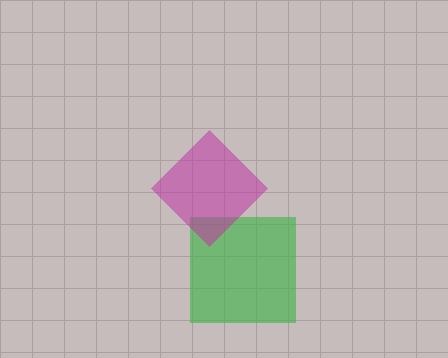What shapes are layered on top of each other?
The layered shapes are: a green square, a magenta diamond.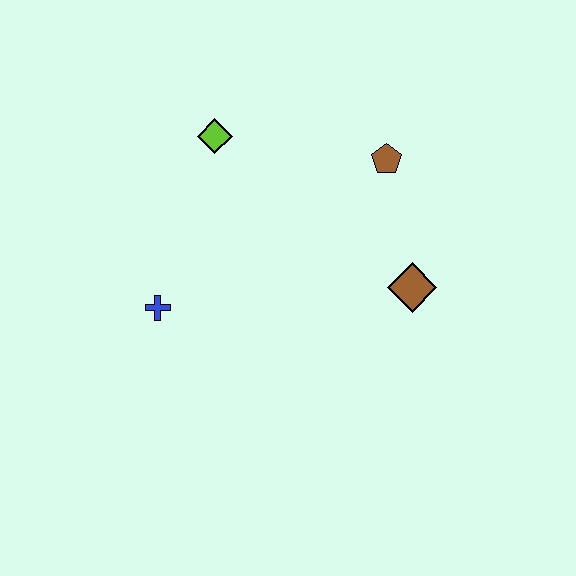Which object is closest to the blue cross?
The lime diamond is closest to the blue cross.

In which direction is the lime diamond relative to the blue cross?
The lime diamond is above the blue cross.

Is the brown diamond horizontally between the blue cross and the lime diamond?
No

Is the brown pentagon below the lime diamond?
Yes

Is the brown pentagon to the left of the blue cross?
No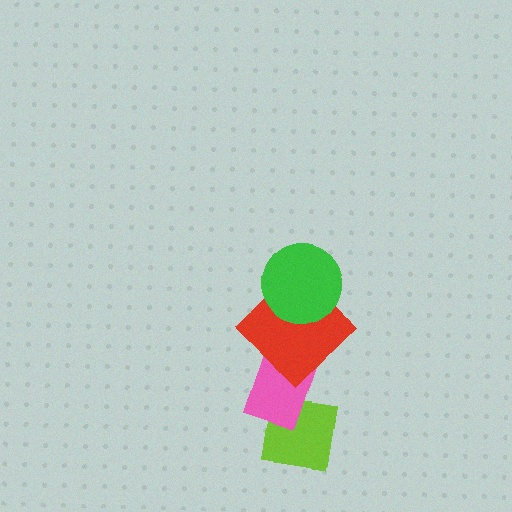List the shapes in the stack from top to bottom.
From top to bottom: the green circle, the red diamond, the pink rectangle, the lime square.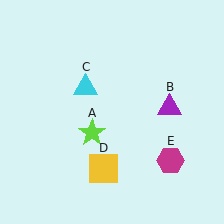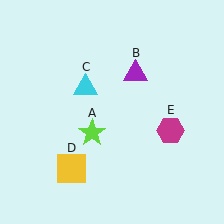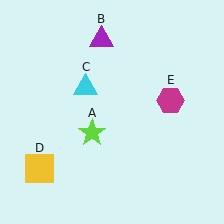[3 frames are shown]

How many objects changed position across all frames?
3 objects changed position: purple triangle (object B), yellow square (object D), magenta hexagon (object E).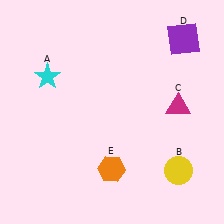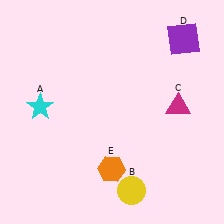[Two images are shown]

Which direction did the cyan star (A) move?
The cyan star (A) moved down.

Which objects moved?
The objects that moved are: the cyan star (A), the yellow circle (B).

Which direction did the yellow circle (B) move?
The yellow circle (B) moved left.